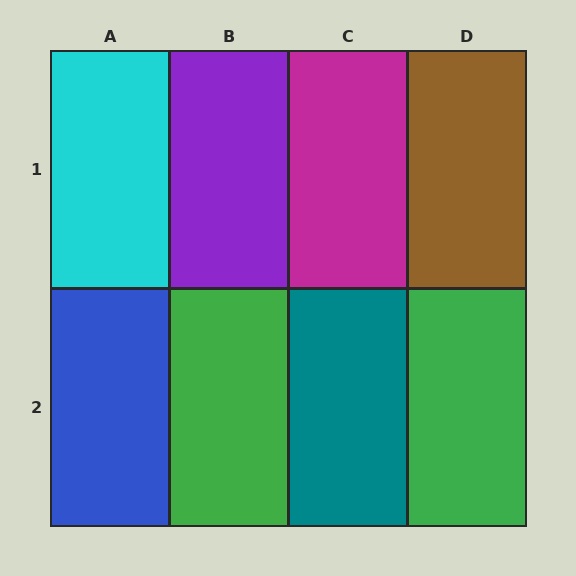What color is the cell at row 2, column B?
Green.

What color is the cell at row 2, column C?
Teal.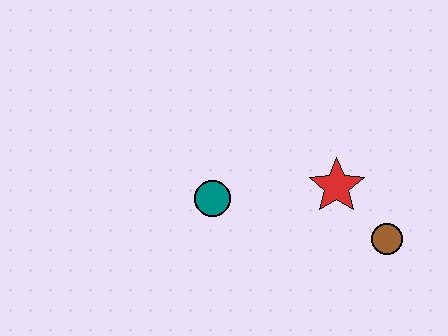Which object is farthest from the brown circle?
The teal circle is farthest from the brown circle.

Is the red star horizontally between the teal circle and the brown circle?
Yes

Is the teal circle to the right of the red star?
No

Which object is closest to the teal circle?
The red star is closest to the teal circle.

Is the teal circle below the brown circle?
No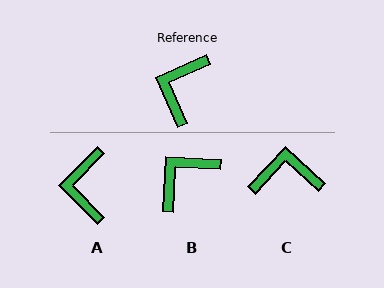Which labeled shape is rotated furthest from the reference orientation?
C, about 66 degrees away.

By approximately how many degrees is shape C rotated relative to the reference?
Approximately 66 degrees clockwise.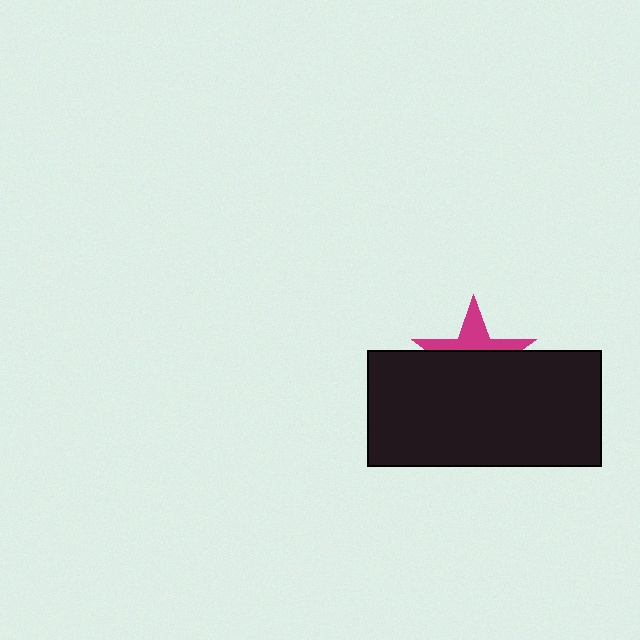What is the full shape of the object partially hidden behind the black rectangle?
The partially hidden object is a magenta star.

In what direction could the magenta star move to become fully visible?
The magenta star could move up. That would shift it out from behind the black rectangle entirely.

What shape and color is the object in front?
The object in front is a black rectangle.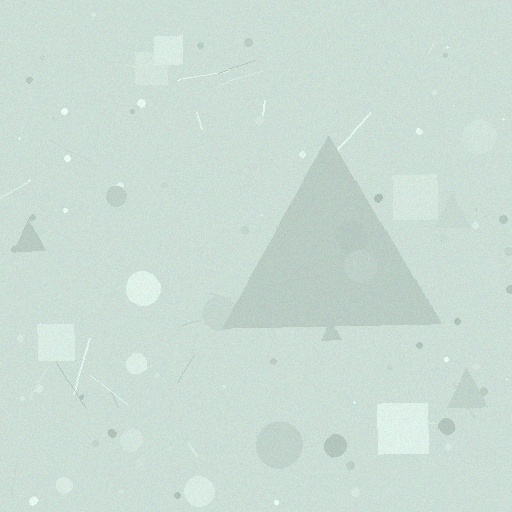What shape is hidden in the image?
A triangle is hidden in the image.